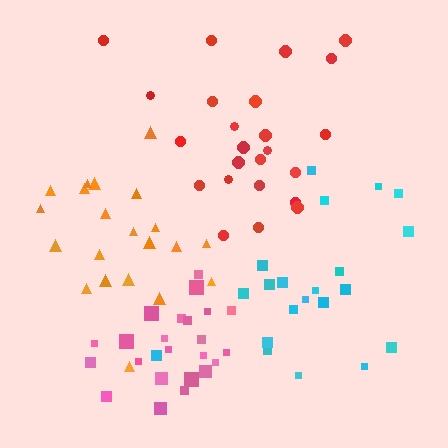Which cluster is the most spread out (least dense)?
Red.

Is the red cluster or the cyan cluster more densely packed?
Cyan.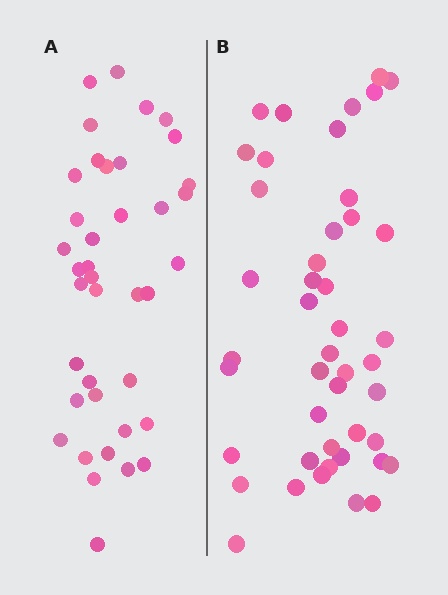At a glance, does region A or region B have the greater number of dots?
Region B (the right region) has more dots.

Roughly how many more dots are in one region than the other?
Region B has about 6 more dots than region A.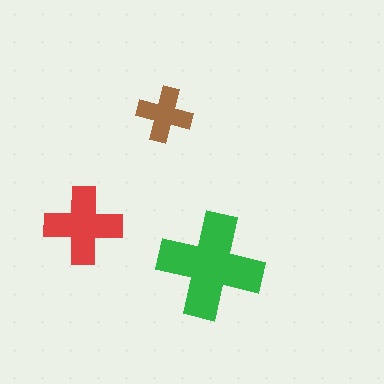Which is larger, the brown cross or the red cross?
The red one.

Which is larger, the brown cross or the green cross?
The green one.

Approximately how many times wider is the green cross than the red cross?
About 1.5 times wider.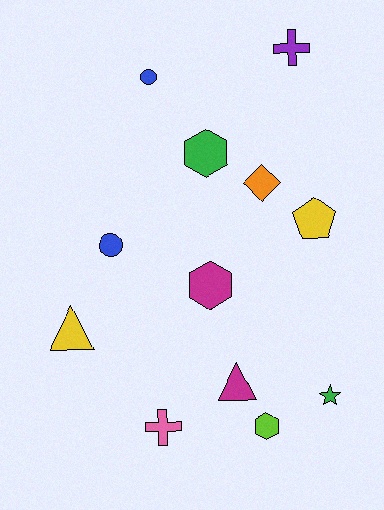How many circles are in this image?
There are 2 circles.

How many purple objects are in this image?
There is 1 purple object.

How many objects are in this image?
There are 12 objects.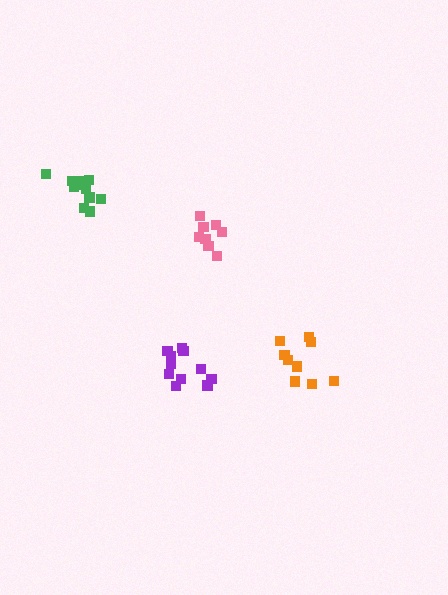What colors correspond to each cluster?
The clusters are colored: purple, green, orange, pink.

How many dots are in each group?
Group 1: 11 dots, Group 2: 12 dots, Group 3: 9 dots, Group 4: 8 dots (40 total).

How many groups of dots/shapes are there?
There are 4 groups.